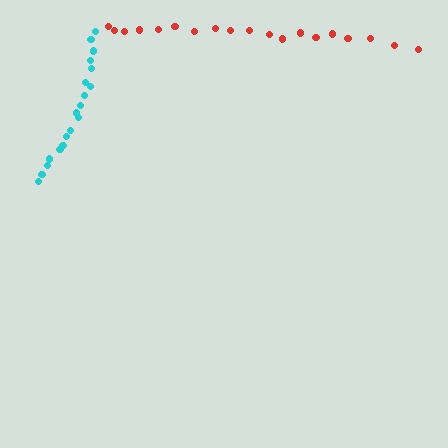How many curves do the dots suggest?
There are 2 distinct paths.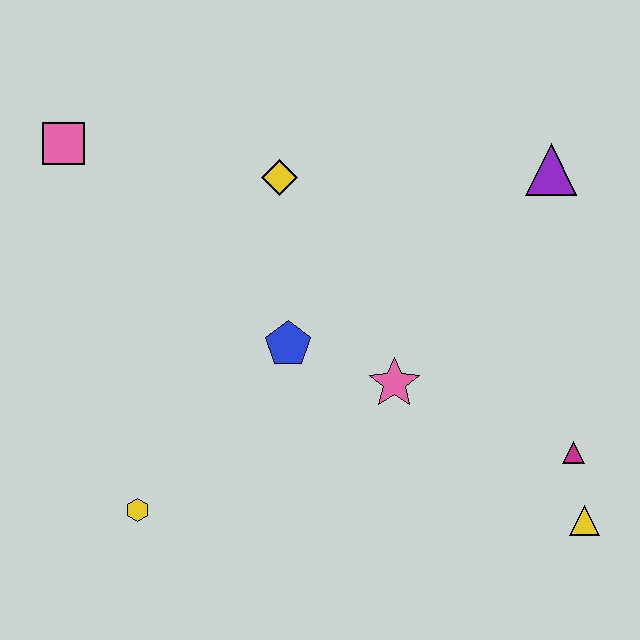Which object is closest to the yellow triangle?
The magenta triangle is closest to the yellow triangle.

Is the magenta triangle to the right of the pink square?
Yes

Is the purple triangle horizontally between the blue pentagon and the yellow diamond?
No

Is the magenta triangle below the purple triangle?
Yes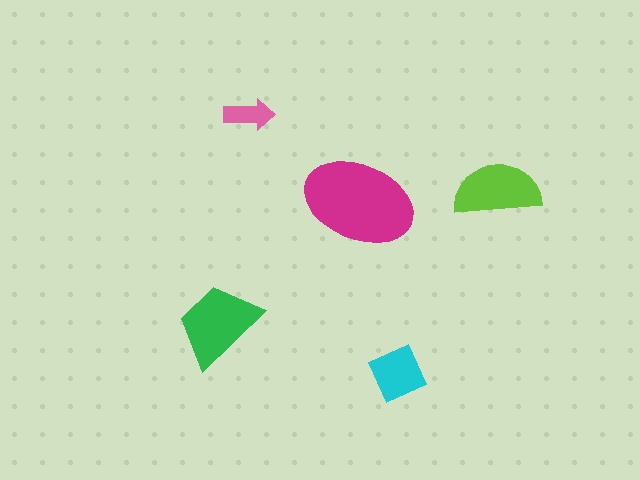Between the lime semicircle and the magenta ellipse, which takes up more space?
The magenta ellipse.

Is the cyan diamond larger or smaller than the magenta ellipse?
Smaller.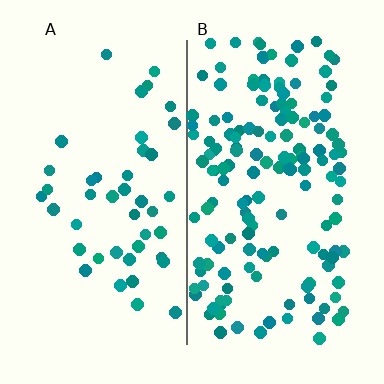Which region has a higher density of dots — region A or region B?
B (the right).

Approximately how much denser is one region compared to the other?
Approximately 3.4× — region B over region A.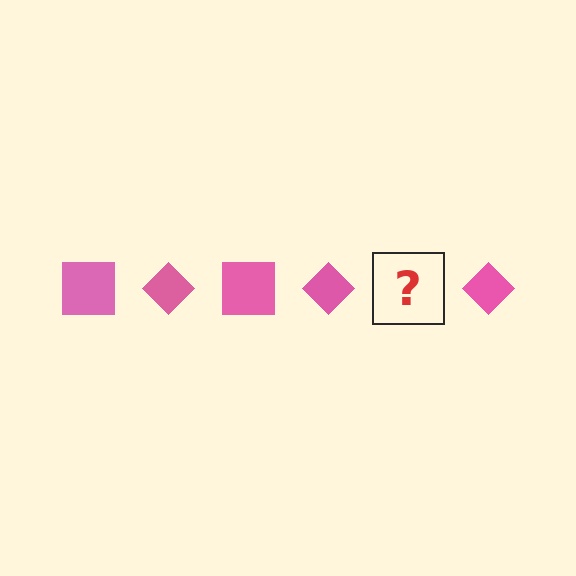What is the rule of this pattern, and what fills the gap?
The rule is that the pattern cycles through square, diamond shapes in pink. The gap should be filled with a pink square.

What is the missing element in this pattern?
The missing element is a pink square.